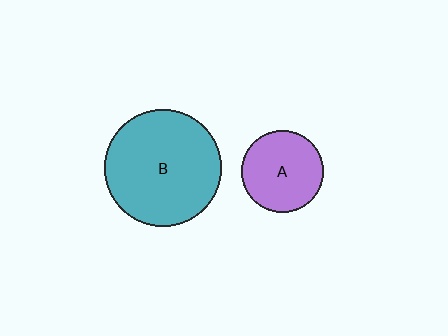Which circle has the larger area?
Circle B (teal).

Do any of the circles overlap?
No, none of the circles overlap.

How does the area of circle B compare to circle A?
Approximately 2.0 times.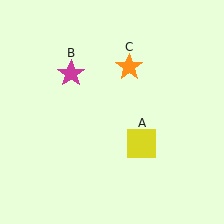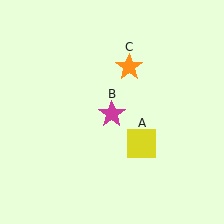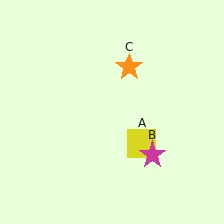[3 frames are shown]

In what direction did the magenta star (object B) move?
The magenta star (object B) moved down and to the right.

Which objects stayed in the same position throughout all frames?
Yellow square (object A) and orange star (object C) remained stationary.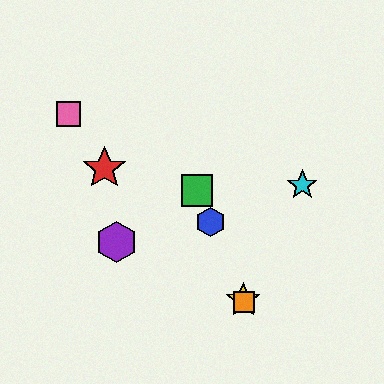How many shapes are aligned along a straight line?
4 shapes (the blue hexagon, the green square, the yellow star, the orange square) are aligned along a straight line.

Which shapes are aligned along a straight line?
The blue hexagon, the green square, the yellow star, the orange square are aligned along a straight line.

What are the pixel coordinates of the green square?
The green square is at (197, 191).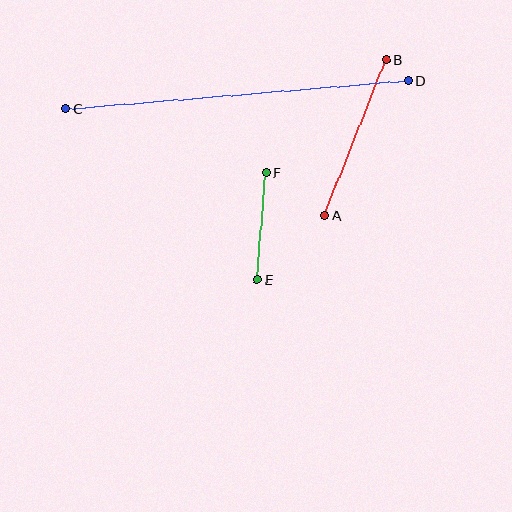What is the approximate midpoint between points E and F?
The midpoint is at approximately (262, 226) pixels.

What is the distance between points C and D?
The distance is approximately 344 pixels.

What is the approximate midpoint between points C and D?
The midpoint is at approximately (237, 95) pixels.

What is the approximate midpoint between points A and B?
The midpoint is at approximately (355, 137) pixels.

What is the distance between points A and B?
The distance is approximately 168 pixels.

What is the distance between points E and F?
The distance is approximately 107 pixels.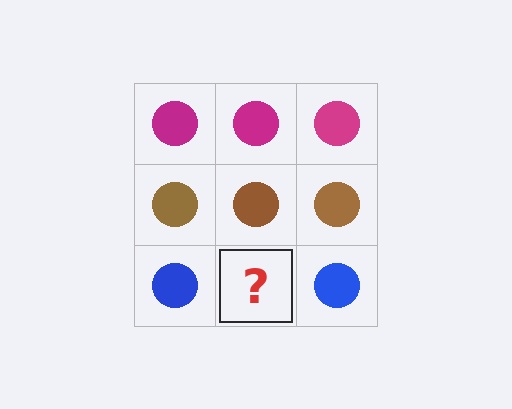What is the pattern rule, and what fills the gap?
The rule is that each row has a consistent color. The gap should be filled with a blue circle.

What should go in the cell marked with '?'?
The missing cell should contain a blue circle.